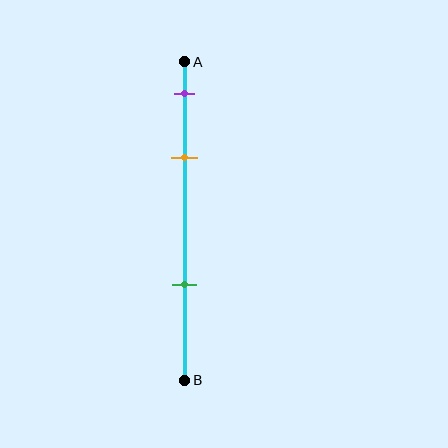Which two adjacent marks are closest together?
The purple and orange marks are the closest adjacent pair.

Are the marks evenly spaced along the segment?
No, the marks are not evenly spaced.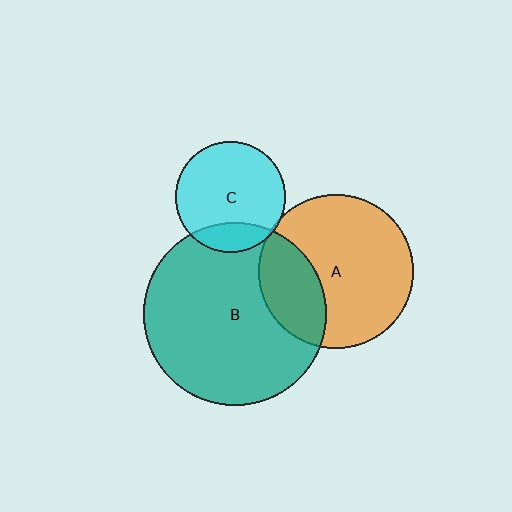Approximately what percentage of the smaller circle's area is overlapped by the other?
Approximately 30%.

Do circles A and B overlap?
Yes.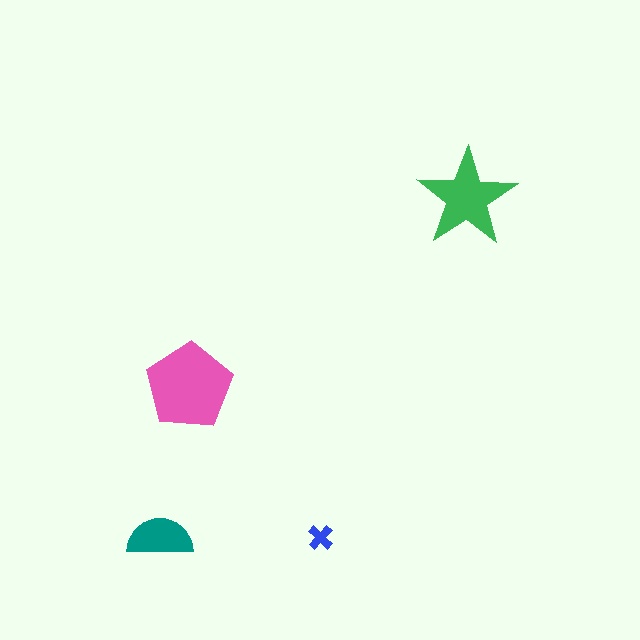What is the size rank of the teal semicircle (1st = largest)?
3rd.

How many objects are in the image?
There are 4 objects in the image.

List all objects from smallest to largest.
The blue cross, the teal semicircle, the green star, the pink pentagon.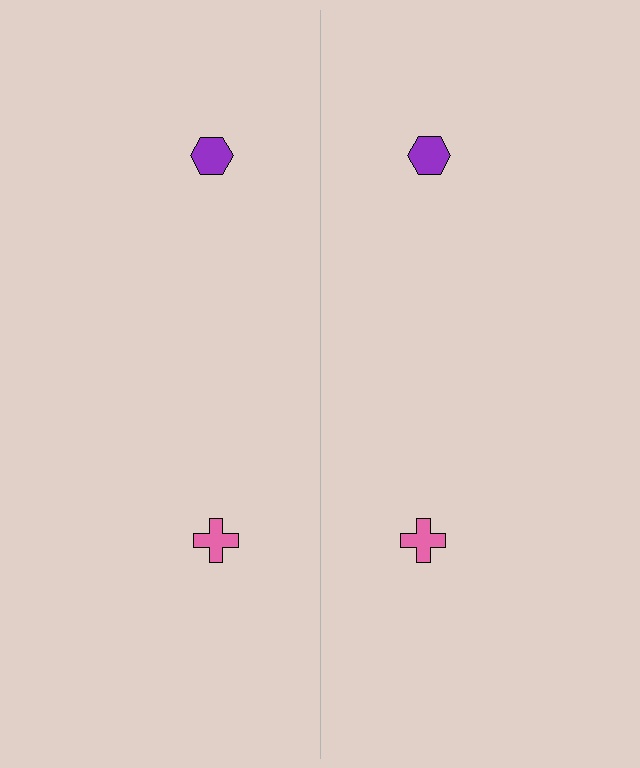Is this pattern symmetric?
Yes, this pattern has bilateral (reflection) symmetry.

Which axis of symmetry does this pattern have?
The pattern has a vertical axis of symmetry running through the center of the image.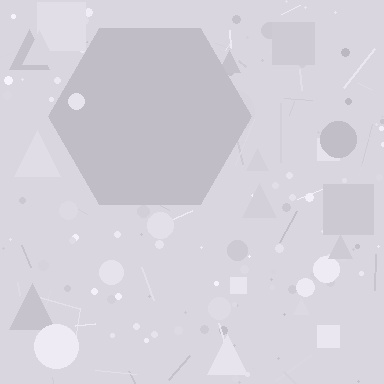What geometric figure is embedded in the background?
A hexagon is embedded in the background.